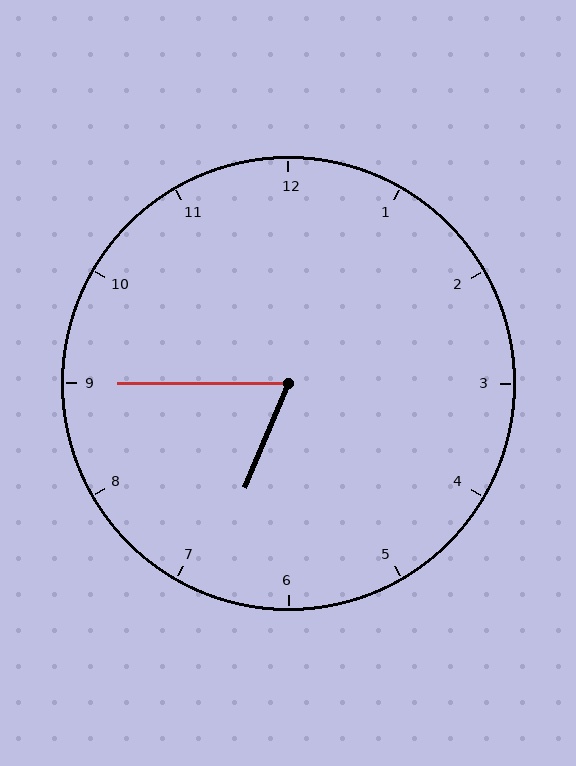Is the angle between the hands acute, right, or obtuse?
It is acute.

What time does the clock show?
6:45.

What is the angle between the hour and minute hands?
Approximately 68 degrees.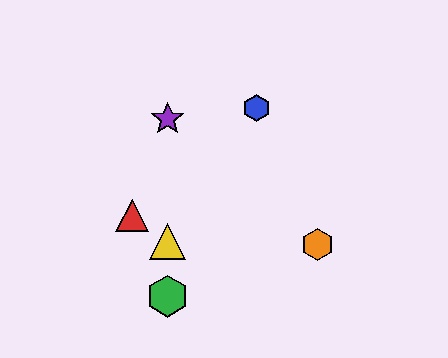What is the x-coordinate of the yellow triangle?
The yellow triangle is at x≈168.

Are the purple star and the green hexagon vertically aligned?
Yes, both are at x≈168.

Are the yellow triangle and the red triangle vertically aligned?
No, the yellow triangle is at x≈168 and the red triangle is at x≈132.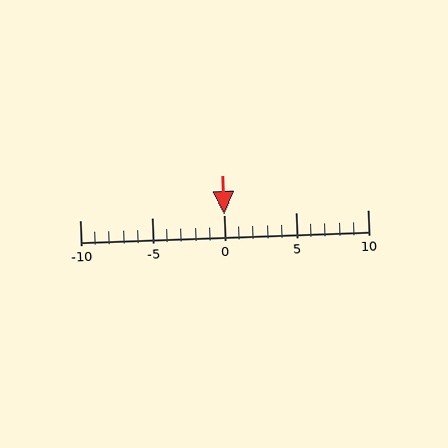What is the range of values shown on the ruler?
The ruler shows values from -10 to 10.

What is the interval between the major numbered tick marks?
The major tick marks are spaced 5 units apart.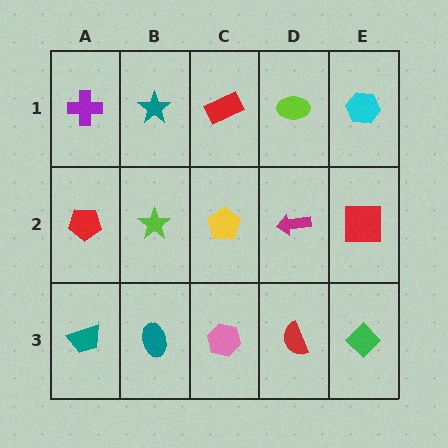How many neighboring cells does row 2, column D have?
4.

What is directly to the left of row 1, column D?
A red rectangle.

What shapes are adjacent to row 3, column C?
A yellow pentagon (row 2, column C), a teal ellipse (row 3, column B), a red semicircle (row 3, column D).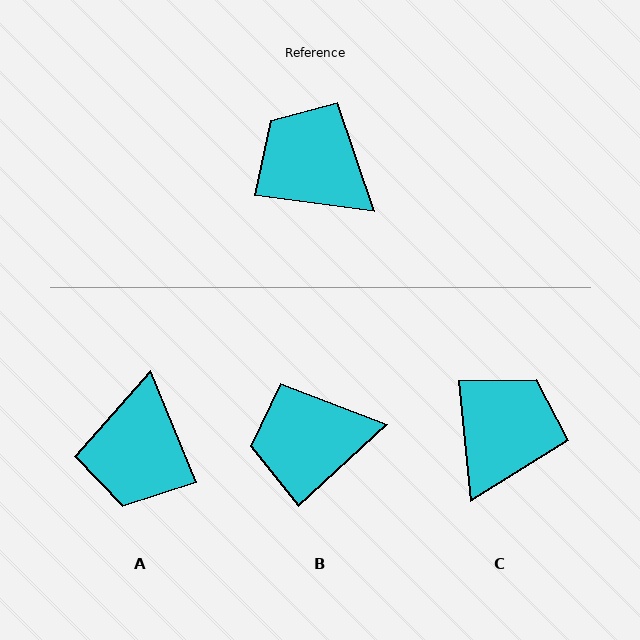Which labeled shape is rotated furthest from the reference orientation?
A, about 120 degrees away.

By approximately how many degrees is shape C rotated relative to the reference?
Approximately 77 degrees clockwise.